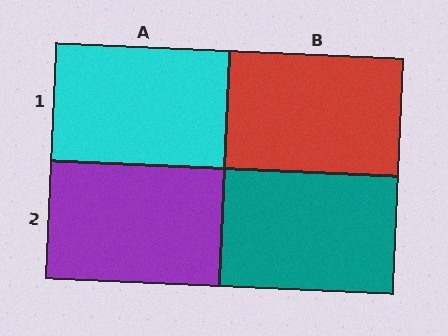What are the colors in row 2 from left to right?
Purple, teal.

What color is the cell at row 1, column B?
Red.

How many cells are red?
1 cell is red.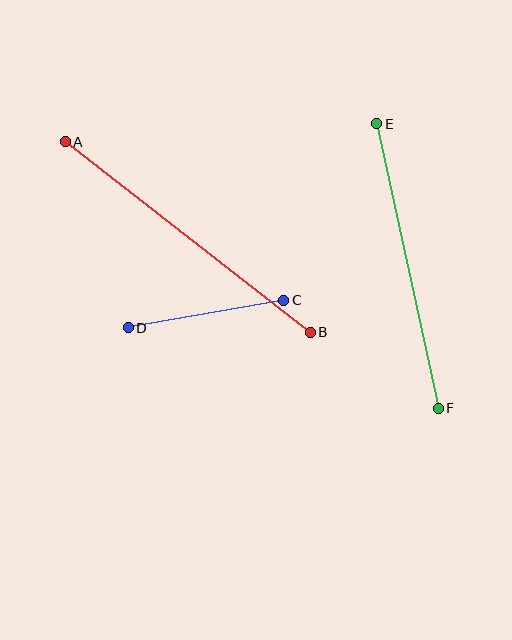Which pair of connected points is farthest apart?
Points A and B are farthest apart.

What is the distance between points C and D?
The distance is approximately 158 pixels.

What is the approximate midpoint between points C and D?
The midpoint is at approximately (206, 314) pixels.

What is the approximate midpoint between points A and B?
The midpoint is at approximately (188, 237) pixels.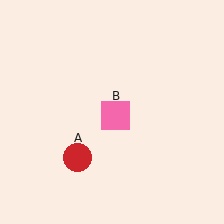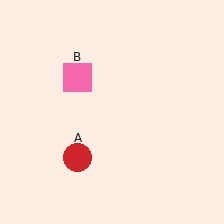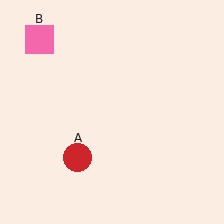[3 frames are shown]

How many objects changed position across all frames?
1 object changed position: pink square (object B).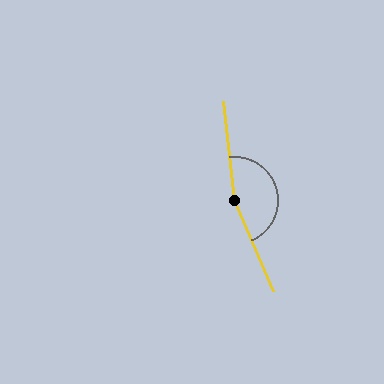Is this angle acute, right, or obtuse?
It is obtuse.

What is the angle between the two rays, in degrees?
Approximately 163 degrees.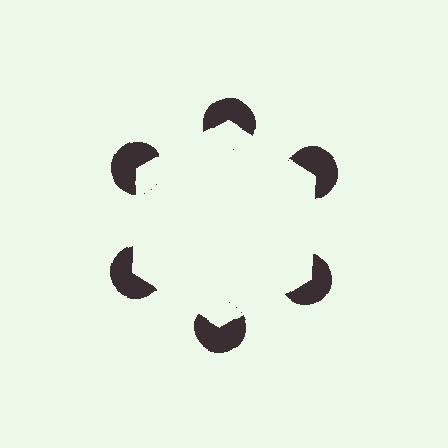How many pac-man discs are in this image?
There are 6 — one at each vertex of the illusory hexagon.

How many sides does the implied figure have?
6 sides.